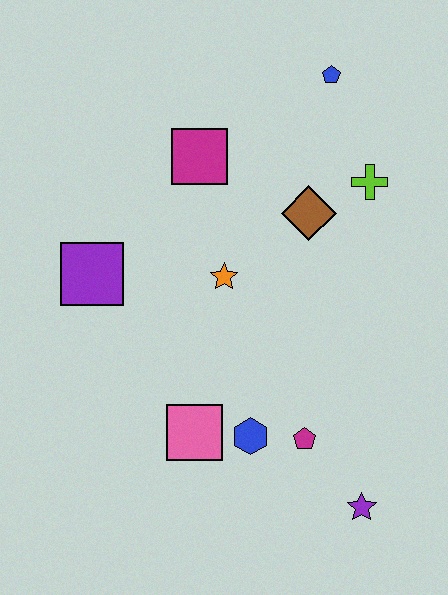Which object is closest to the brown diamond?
The lime cross is closest to the brown diamond.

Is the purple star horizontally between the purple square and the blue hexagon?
No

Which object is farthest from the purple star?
The blue pentagon is farthest from the purple star.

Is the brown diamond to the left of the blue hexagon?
No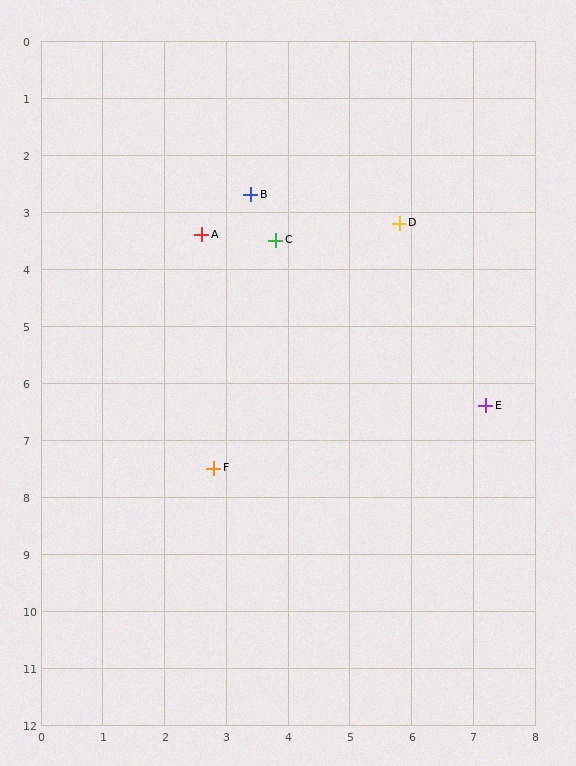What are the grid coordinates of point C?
Point C is at approximately (3.8, 3.5).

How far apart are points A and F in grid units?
Points A and F are about 4.1 grid units apart.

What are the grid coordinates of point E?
Point E is at approximately (7.2, 6.4).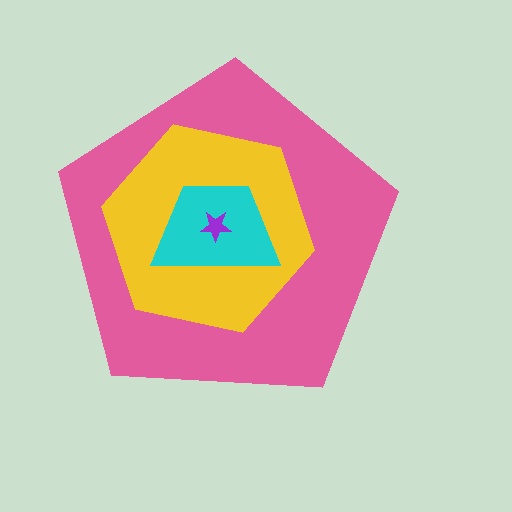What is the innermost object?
The purple star.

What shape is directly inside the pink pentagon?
The yellow hexagon.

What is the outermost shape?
The pink pentagon.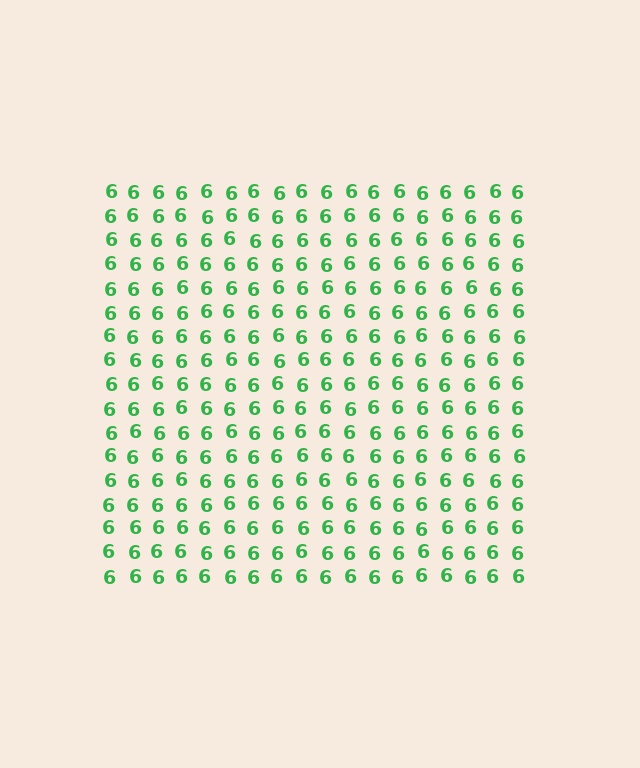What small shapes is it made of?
It is made of small digit 6's.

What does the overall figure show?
The overall figure shows a square.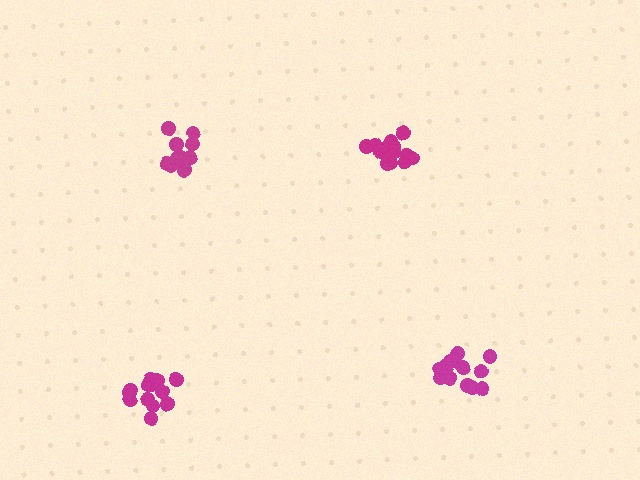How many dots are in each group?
Group 1: 17 dots, Group 2: 13 dots, Group 3: 13 dots, Group 4: 11 dots (54 total).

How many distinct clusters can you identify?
There are 4 distinct clusters.